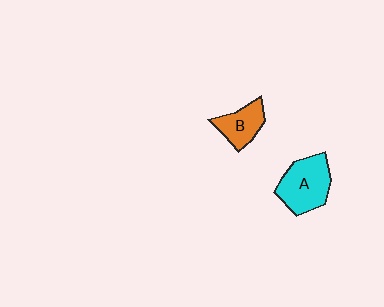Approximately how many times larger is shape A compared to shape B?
Approximately 1.5 times.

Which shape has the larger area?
Shape A (cyan).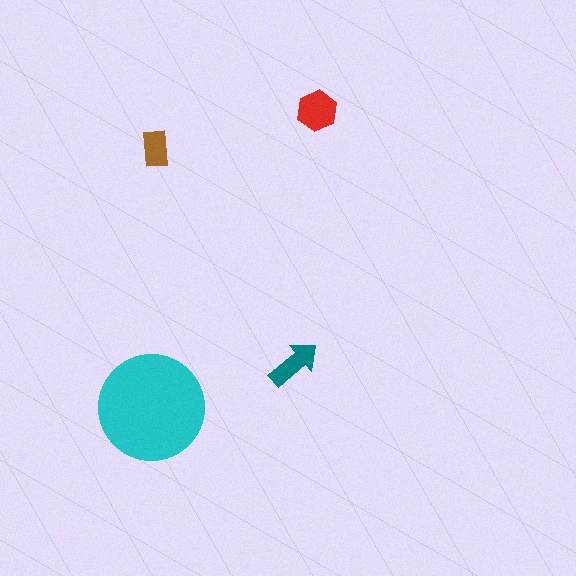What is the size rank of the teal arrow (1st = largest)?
3rd.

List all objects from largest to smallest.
The cyan circle, the red hexagon, the teal arrow, the brown rectangle.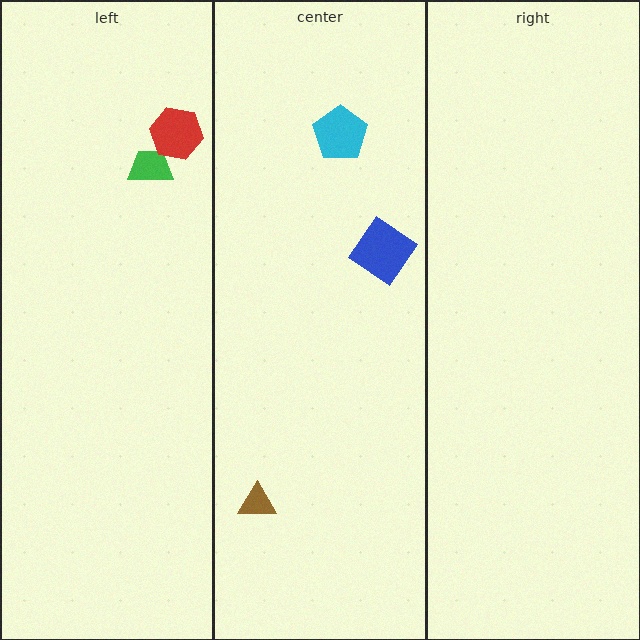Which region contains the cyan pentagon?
The center region.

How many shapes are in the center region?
3.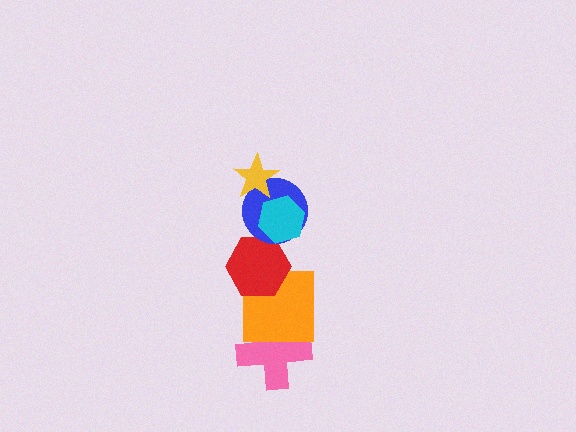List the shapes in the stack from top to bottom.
From top to bottom: the yellow star, the cyan hexagon, the blue circle, the red hexagon, the orange square, the pink cross.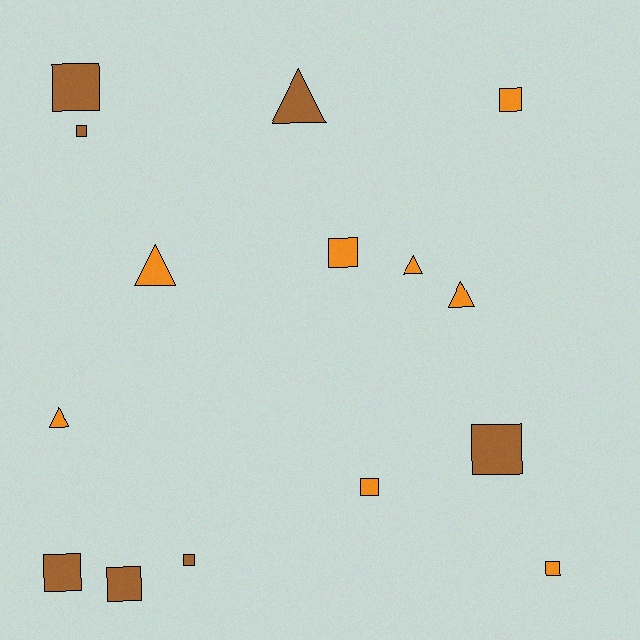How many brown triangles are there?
There is 1 brown triangle.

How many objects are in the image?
There are 15 objects.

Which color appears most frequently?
Orange, with 8 objects.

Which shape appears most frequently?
Square, with 10 objects.